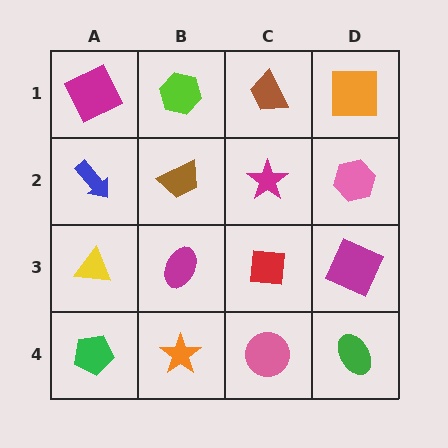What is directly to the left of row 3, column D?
A red square.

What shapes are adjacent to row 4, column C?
A red square (row 3, column C), an orange star (row 4, column B), a green ellipse (row 4, column D).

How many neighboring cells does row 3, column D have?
3.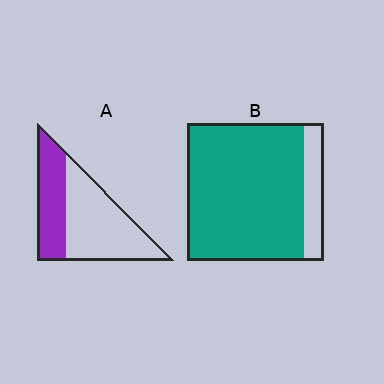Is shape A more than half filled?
No.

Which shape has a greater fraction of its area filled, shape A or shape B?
Shape B.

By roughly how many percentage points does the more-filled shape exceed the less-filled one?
By roughly 50 percentage points (B over A).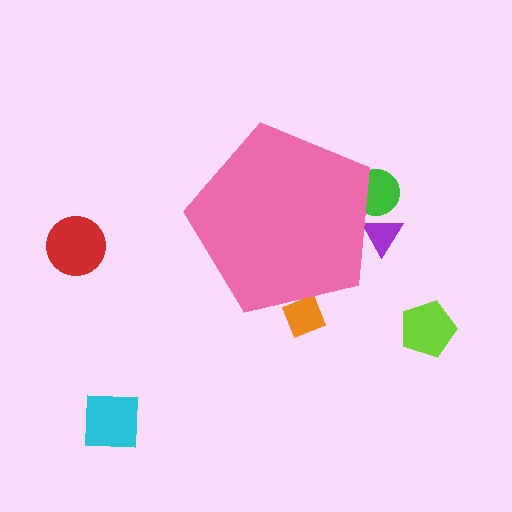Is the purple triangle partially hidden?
Yes, the purple triangle is partially hidden behind the pink pentagon.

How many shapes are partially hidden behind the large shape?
3 shapes are partially hidden.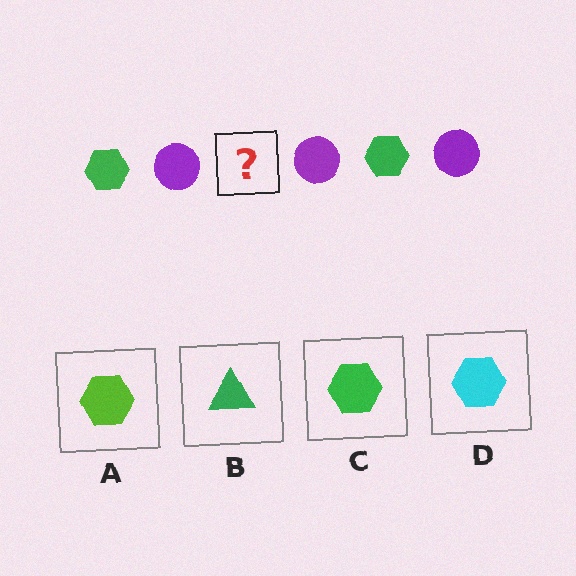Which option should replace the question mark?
Option C.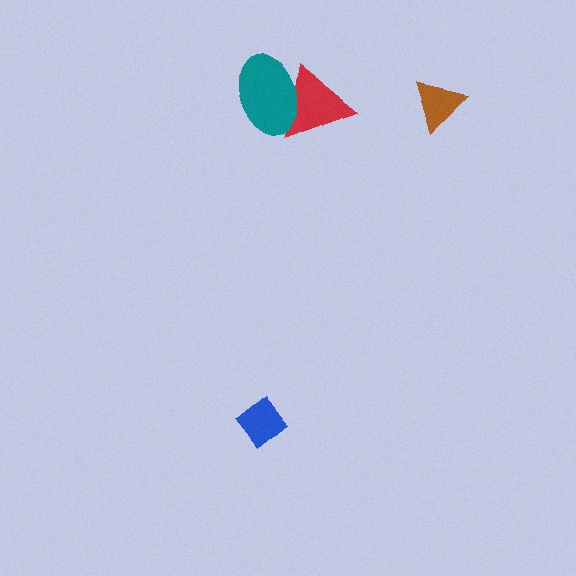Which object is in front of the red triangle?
The teal ellipse is in front of the red triangle.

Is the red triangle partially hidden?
Yes, it is partially covered by another shape.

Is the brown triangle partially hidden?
No, no other shape covers it.